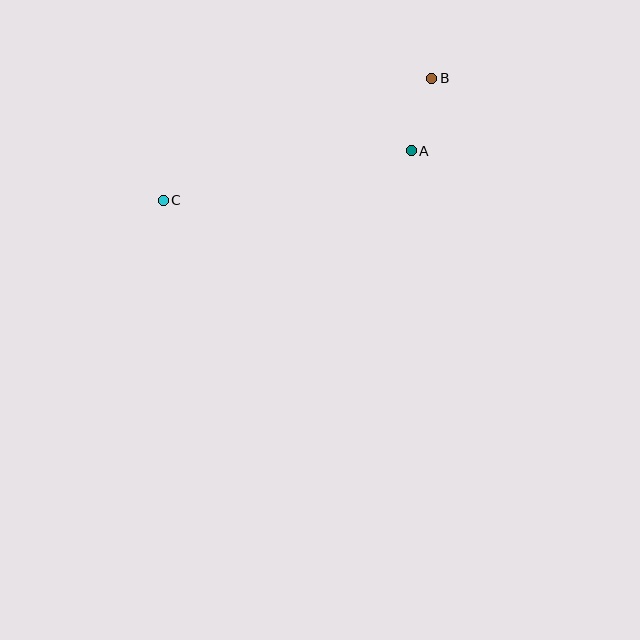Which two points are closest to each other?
Points A and B are closest to each other.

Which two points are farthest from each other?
Points B and C are farthest from each other.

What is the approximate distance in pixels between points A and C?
The distance between A and C is approximately 252 pixels.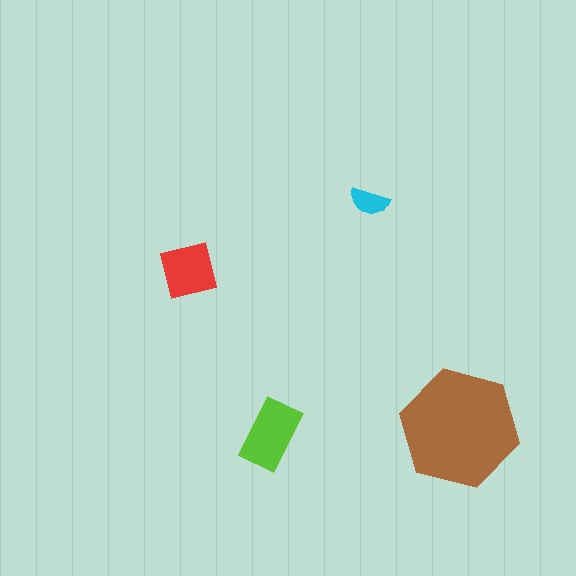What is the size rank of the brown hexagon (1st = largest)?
1st.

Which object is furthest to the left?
The red square is leftmost.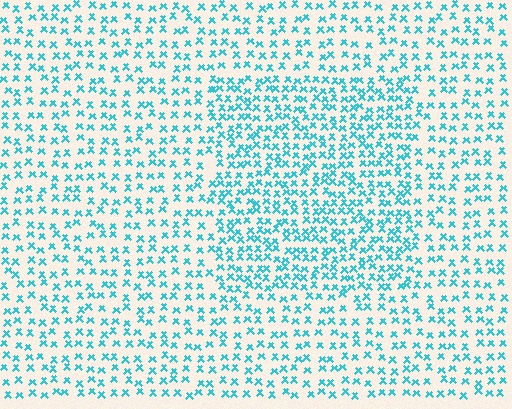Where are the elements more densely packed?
The elements are more densely packed inside the rectangle boundary.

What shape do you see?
I see a rectangle.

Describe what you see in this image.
The image contains small cyan elements arranged at two different densities. A rectangle-shaped region is visible where the elements are more densely packed than the surrounding area.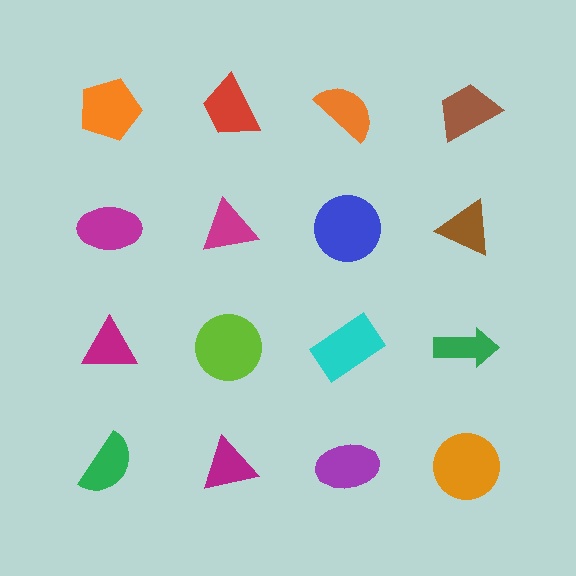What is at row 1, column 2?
A red trapezoid.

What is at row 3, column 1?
A magenta triangle.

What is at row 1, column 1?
An orange pentagon.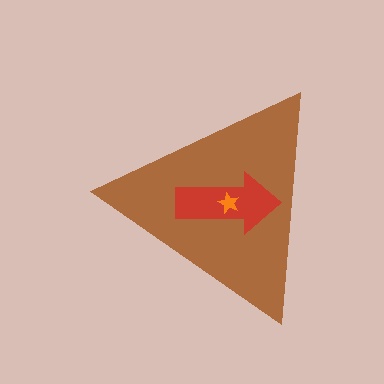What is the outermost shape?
The brown triangle.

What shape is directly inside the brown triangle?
The red arrow.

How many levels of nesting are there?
3.